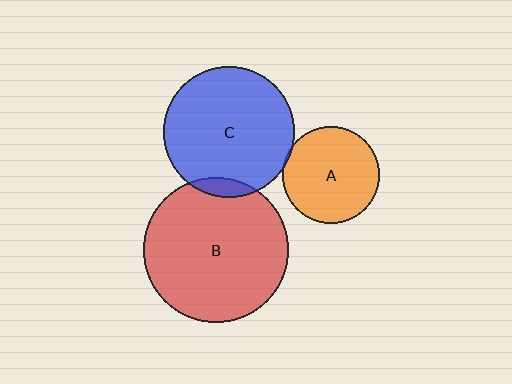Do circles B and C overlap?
Yes.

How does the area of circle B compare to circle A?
Approximately 2.2 times.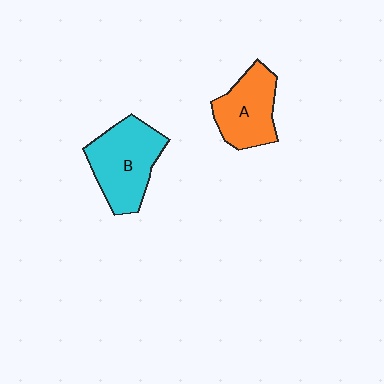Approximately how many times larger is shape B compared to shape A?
Approximately 1.2 times.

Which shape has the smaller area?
Shape A (orange).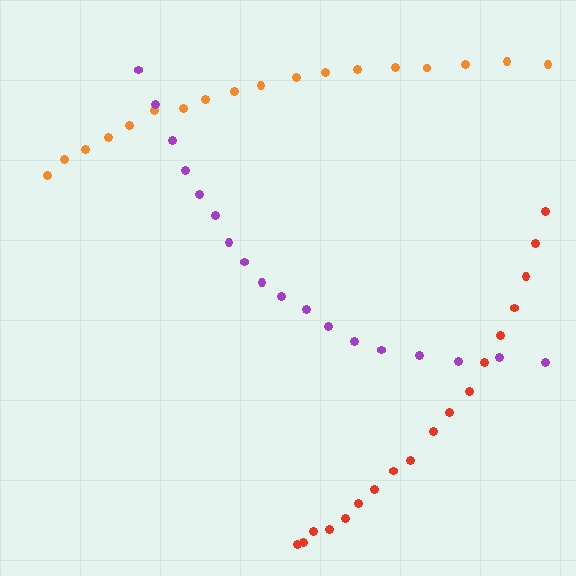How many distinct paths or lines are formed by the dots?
There are 3 distinct paths.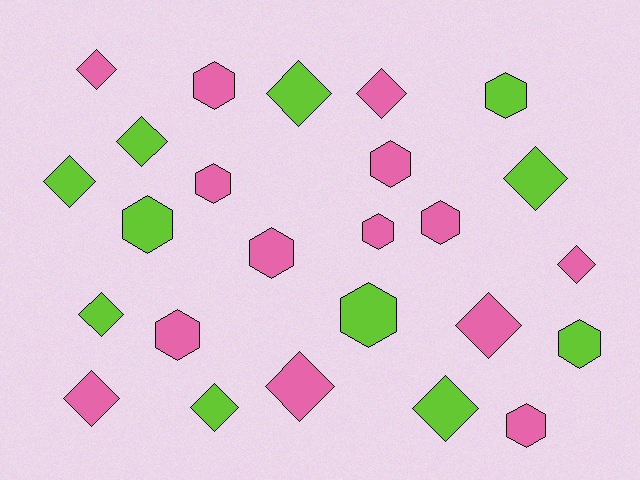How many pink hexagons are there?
There are 8 pink hexagons.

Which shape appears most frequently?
Diamond, with 13 objects.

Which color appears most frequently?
Pink, with 14 objects.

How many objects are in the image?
There are 25 objects.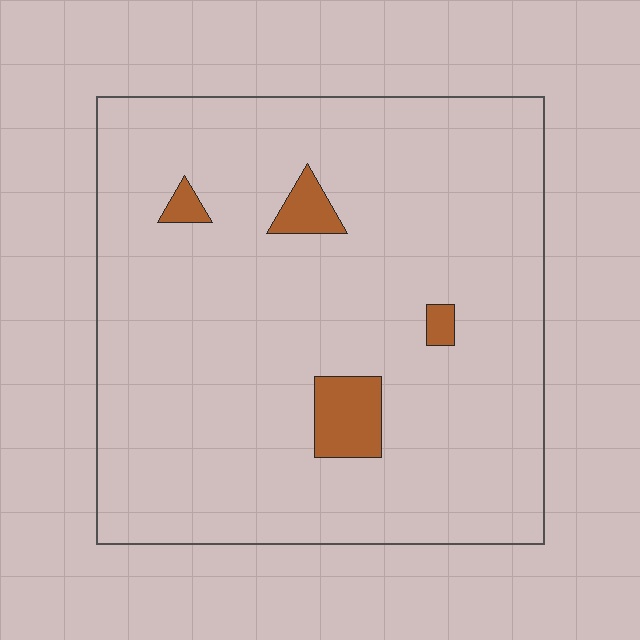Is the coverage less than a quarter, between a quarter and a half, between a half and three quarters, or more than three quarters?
Less than a quarter.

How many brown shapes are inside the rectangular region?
4.